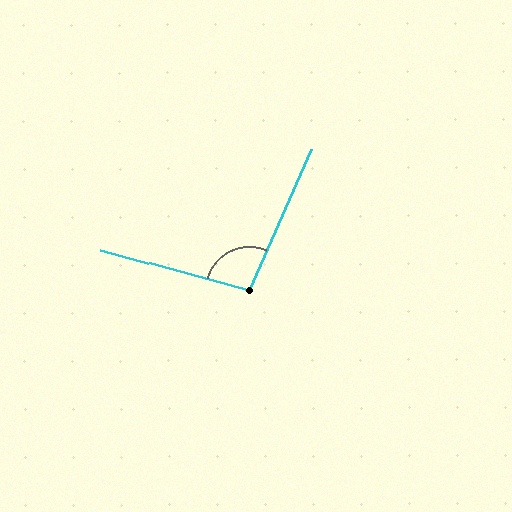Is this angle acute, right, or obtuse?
It is obtuse.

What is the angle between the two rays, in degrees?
Approximately 98 degrees.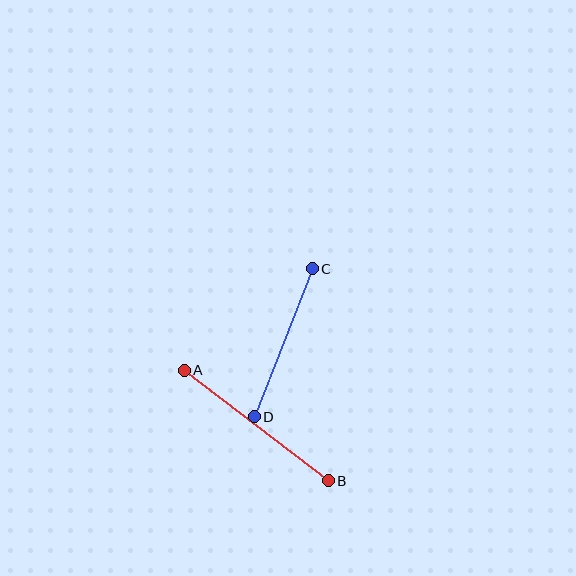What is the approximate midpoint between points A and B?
The midpoint is at approximately (256, 426) pixels.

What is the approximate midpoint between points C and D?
The midpoint is at approximately (283, 343) pixels.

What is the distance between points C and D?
The distance is approximately 159 pixels.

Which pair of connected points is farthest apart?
Points A and B are farthest apart.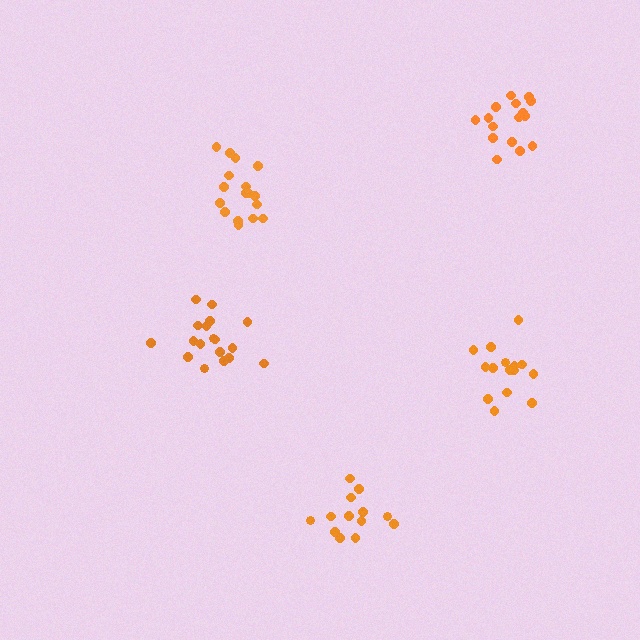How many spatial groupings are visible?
There are 5 spatial groupings.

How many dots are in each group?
Group 1: 17 dots, Group 2: 16 dots, Group 3: 15 dots, Group 4: 18 dots, Group 5: 13 dots (79 total).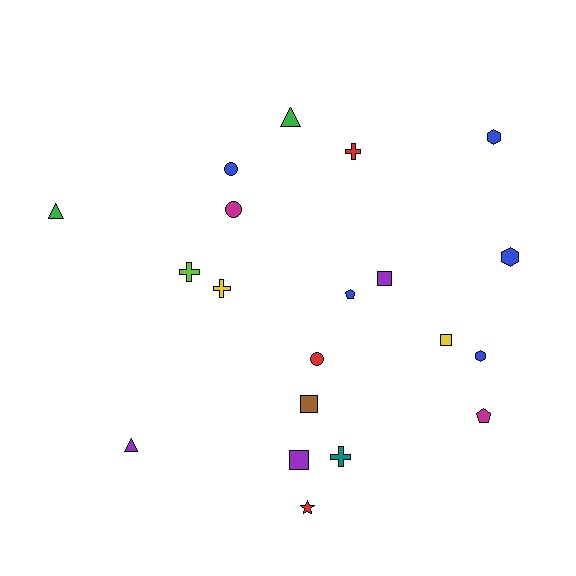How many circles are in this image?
There are 3 circles.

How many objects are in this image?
There are 20 objects.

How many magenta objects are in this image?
There are 2 magenta objects.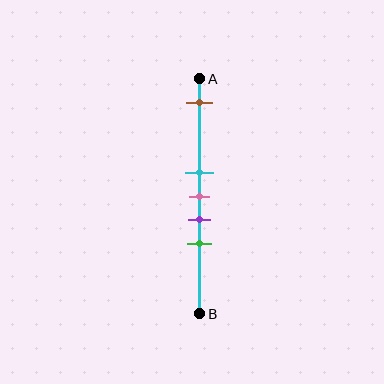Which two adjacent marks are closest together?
The cyan and pink marks are the closest adjacent pair.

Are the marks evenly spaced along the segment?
No, the marks are not evenly spaced.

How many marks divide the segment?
There are 5 marks dividing the segment.